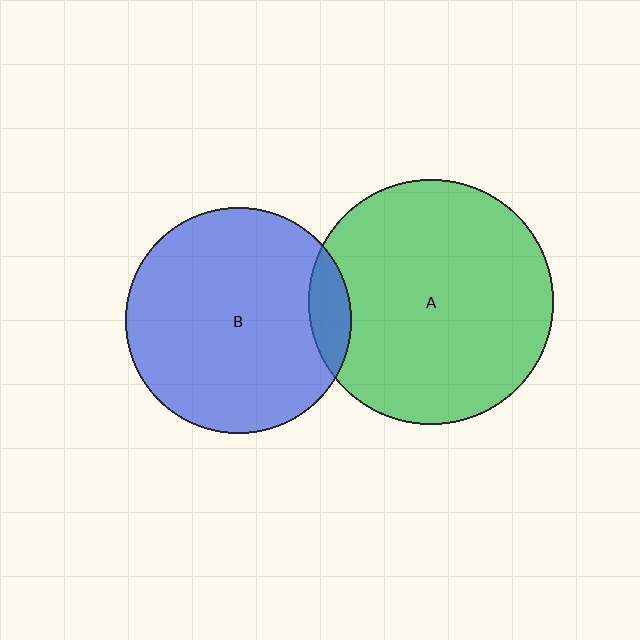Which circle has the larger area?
Circle A (green).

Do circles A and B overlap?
Yes.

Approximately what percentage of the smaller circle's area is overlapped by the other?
Approximately 10%.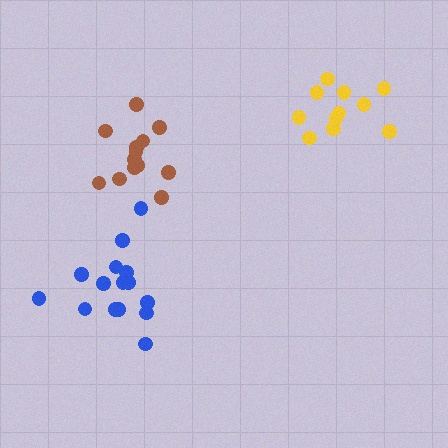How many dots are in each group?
Group 1: 13 dots, Group 2: 11 dots, Group 3: 15 dots (39 total).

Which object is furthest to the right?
The yellow cluster is rightmost.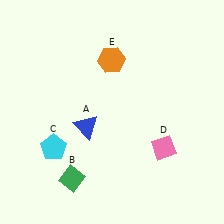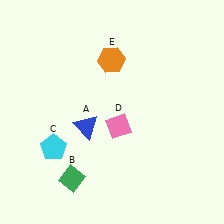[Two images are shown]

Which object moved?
The pink diamond (D) moved left.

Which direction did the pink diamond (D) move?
The pink diamond (D) moved left.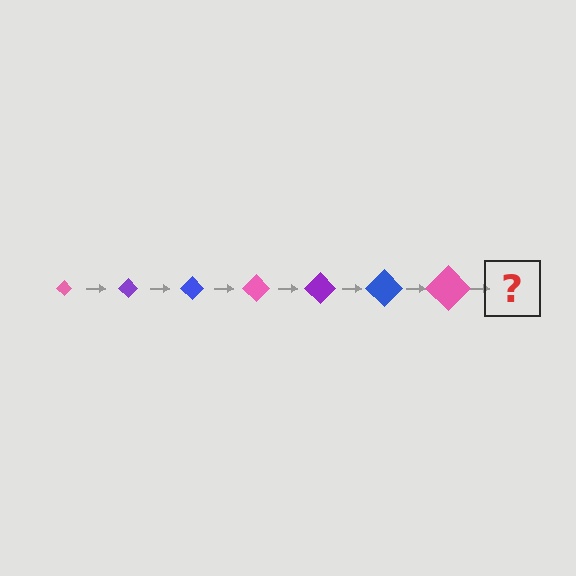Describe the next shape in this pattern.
It should be a purple diamond, larger than the previous one.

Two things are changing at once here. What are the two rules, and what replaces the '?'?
The two rules are that the diamond grows larger each step and the color cycles through pink, purple, and blue. The '?' should be a purple diamond, larger than the previous one.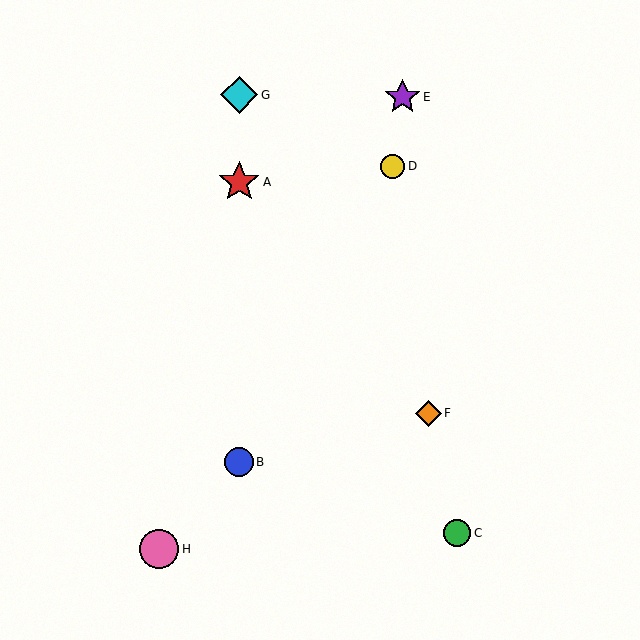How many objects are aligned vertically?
3 objects (A, B, G) are aligned vertically.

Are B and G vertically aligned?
Yes, both are at x≈239.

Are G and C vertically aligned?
No, G is at x≈239 and C is at x≈457.